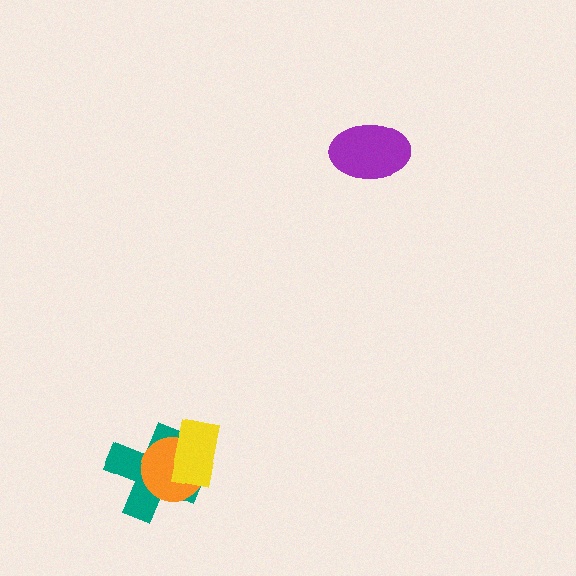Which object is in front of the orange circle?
The yellow rectangle is in front of the orange circle.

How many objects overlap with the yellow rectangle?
2 objects overlap with the yellow rectangle.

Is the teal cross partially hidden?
Yes, it is partially covered by another shape.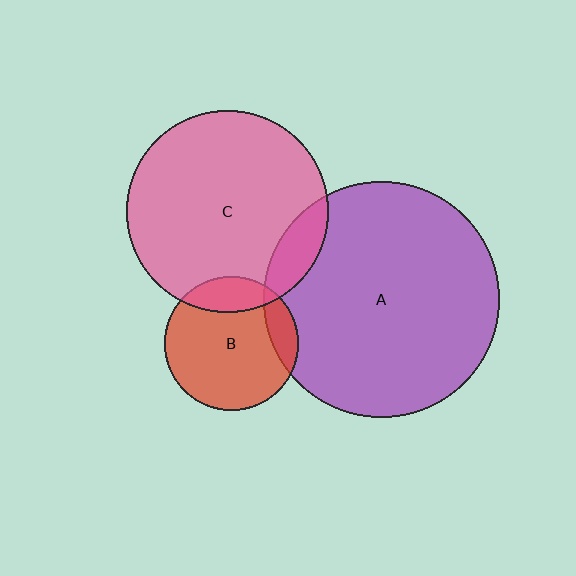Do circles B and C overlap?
Yes.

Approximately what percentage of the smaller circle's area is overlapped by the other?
Approximately 15%.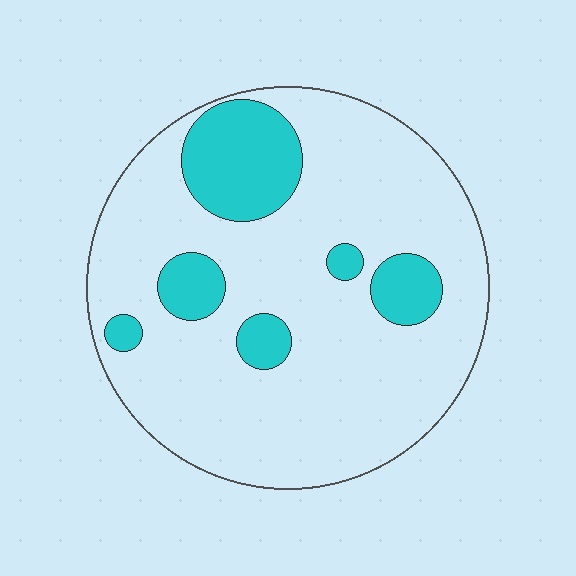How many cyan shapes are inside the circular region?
6.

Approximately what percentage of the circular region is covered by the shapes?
Approximately 20%.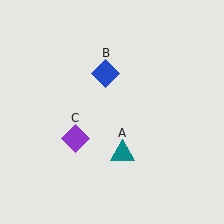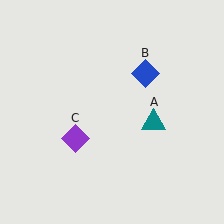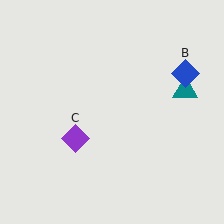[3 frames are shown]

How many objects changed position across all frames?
2 objects changed position: teal triangle (object A), blue diamond (object B).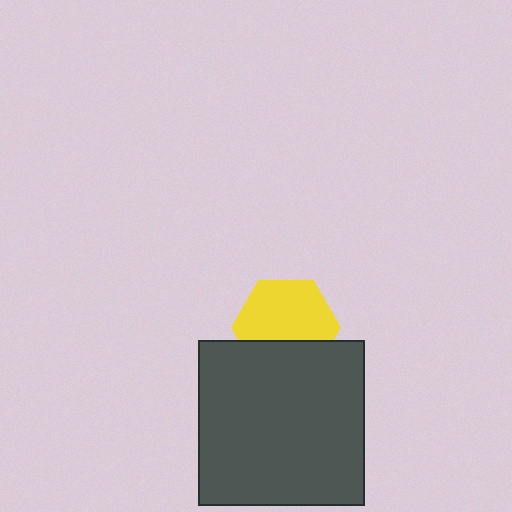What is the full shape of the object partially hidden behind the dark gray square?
The partially hidden object is a yellow hexagon.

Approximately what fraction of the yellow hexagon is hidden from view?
Roughly 35% of the yellow hexagon is hidden behind the dark gray square.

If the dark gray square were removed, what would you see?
You would see the complete yellow hexagon.